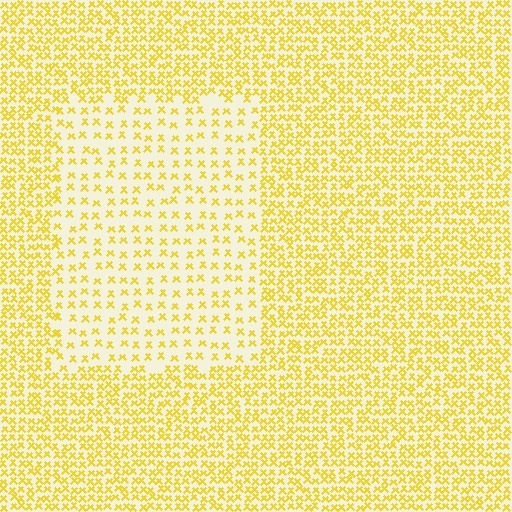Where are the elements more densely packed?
The elements are more densely packed outside the rectangle boundary.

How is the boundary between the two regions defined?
The boundary is defined by a change in element density (approximately 2.2x ratio). All elements are the same color, size, and shape.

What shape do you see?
I see a rectangle.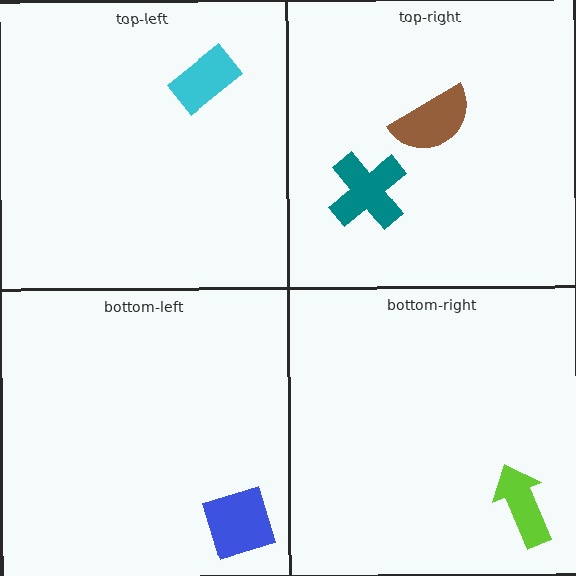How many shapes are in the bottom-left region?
1.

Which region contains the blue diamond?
The bottom-left region.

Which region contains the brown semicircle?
The top-right region.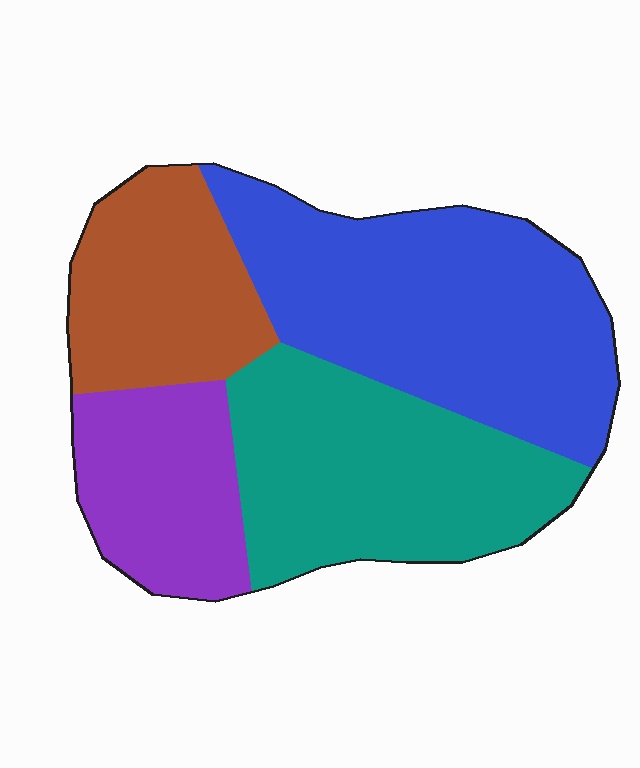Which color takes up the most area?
Blue, at roughly 35%.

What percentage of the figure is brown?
Brown takes up about one fifth (1/5) of the figure.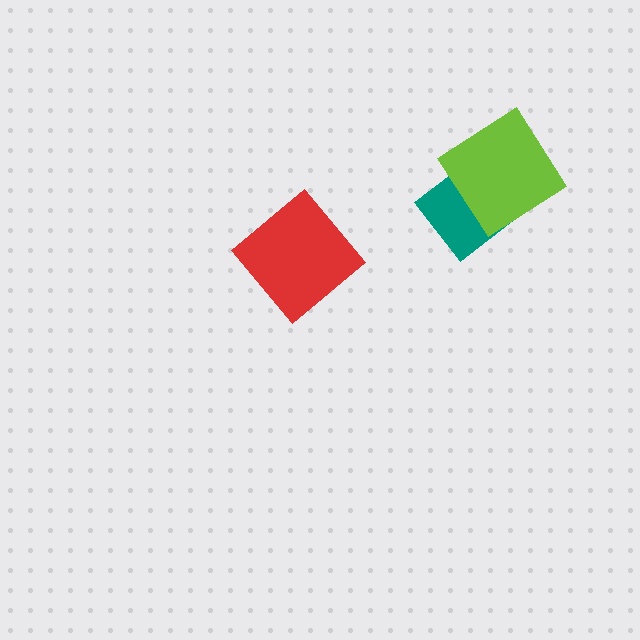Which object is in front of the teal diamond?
The lime diamond is in front of the teal diamond.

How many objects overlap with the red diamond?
0 objects overlap with the red diamond.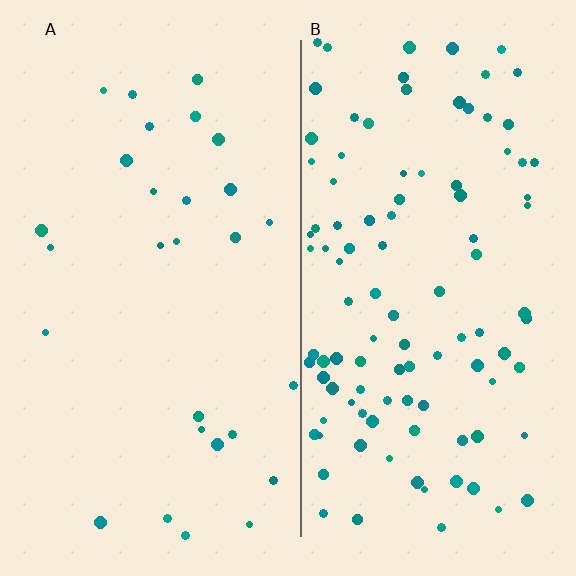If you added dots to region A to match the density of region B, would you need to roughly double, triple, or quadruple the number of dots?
Approximately quadruple.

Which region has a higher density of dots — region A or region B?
B (the right).